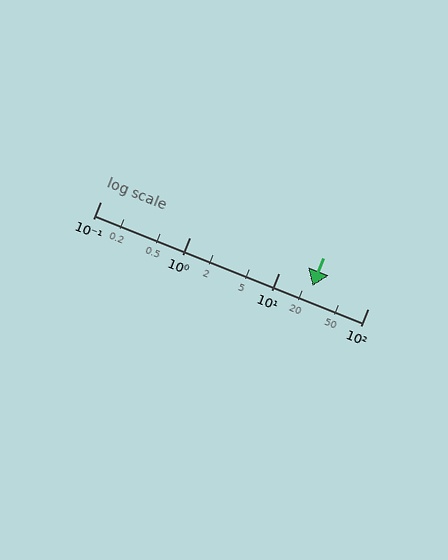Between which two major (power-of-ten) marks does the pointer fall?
The pointer is between 10 and 100.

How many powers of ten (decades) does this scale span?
The scale spans 3 decades, from 0.1 to 100.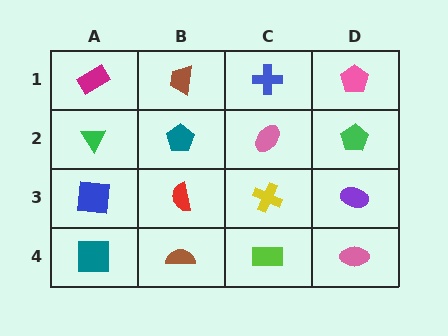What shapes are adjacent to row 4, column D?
A purple ellipse (row 3, column D), a lime rectangle (row 4, column C).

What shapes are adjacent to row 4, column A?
A blue square (row 3, column A), a brown semicircle (row 4, column B).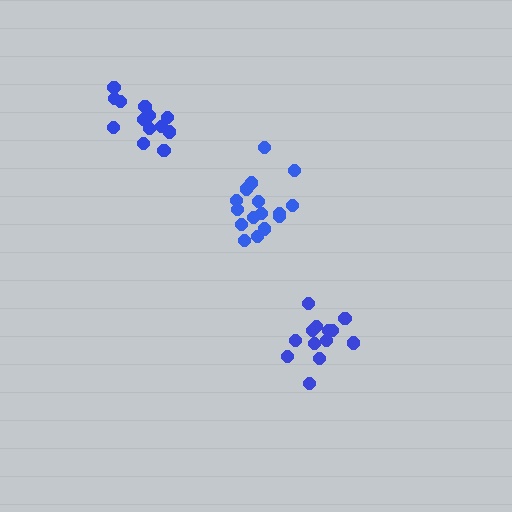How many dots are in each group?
Group 1: 16 dots, Group 2: 13 dots, Group 3: 14 dots (43 total).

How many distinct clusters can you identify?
There are 3 distinct clusters.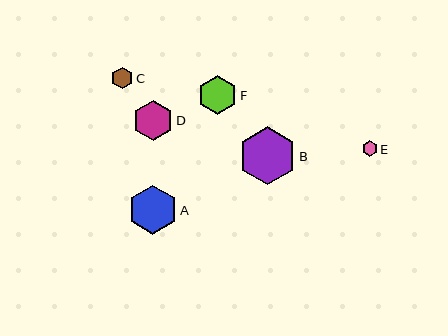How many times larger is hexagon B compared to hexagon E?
Hexagon B is approximately 3.8 times the size of hexagon E.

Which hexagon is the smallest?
Hexagon E is the smallest with a size of approximately 15 pixels.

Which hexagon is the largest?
Hexagon B is the largest with a size of approximately 58 pixels.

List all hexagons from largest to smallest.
From largest to smallest: B, A, D, F, C, E.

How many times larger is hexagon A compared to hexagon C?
Hexagon A is approximately 2.3 times the size of hexagon C.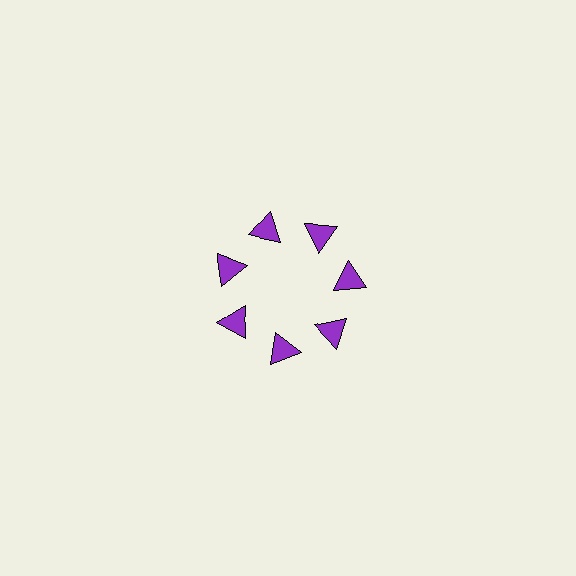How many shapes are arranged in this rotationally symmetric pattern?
There are 7 shapes, arranged in 7 groups of 1.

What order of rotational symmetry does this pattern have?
This pattern has 7-fold rotational symmetry.